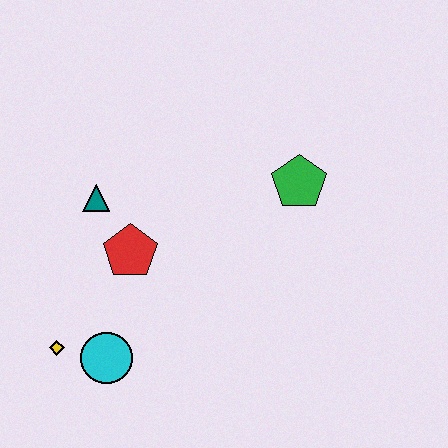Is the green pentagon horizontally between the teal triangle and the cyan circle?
No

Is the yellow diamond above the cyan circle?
Yes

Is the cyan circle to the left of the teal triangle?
No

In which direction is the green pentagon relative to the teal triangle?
The green pentagon is to the right of the teal triangle.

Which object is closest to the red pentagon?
The teal triangle is closest to the red pentagon.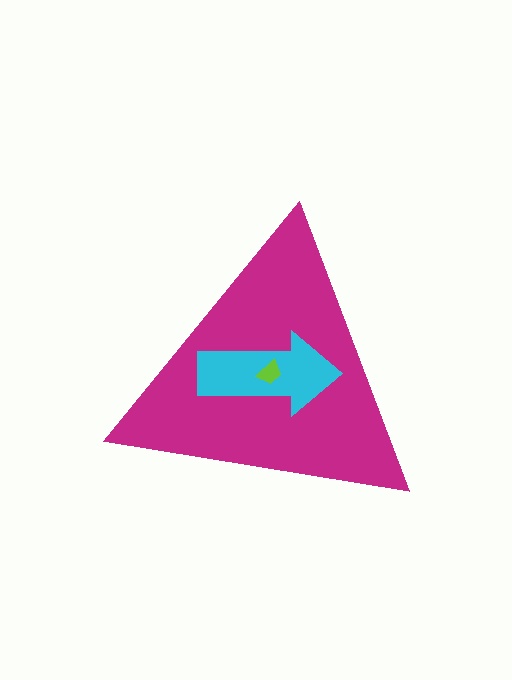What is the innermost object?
The lime trapezoid.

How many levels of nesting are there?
3.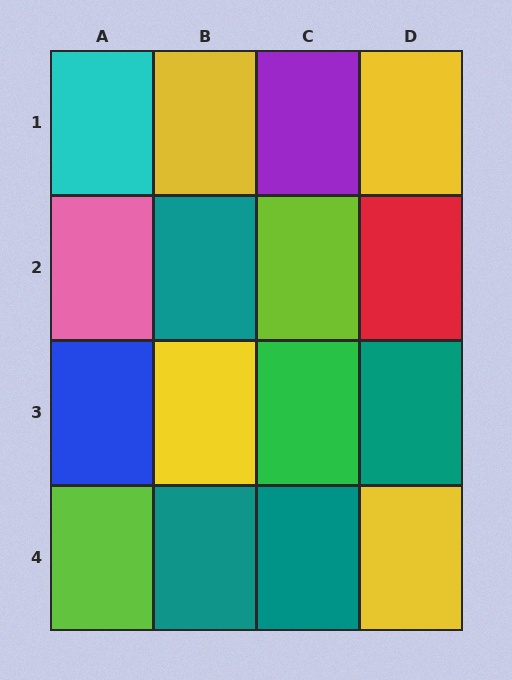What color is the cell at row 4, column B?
Teal.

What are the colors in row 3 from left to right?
Blue, yellow, green, teal.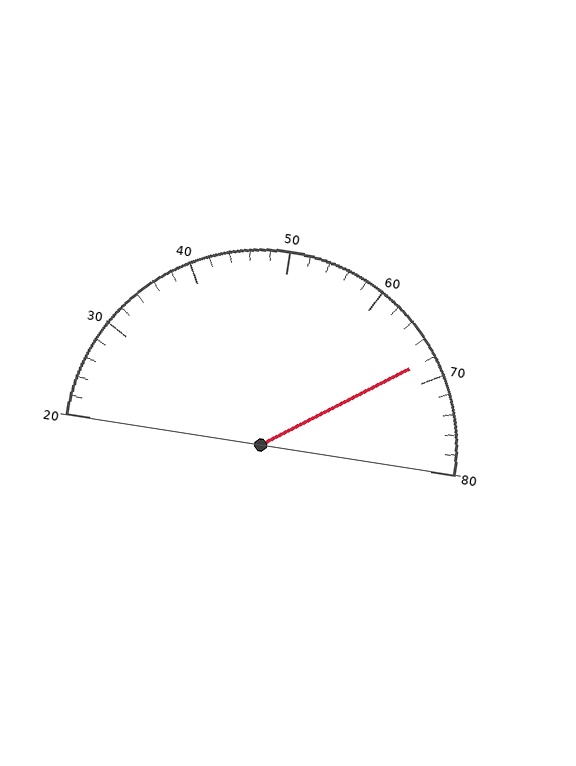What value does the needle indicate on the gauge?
The needle indicates approximately 68.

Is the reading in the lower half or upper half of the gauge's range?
The reading is in the upper half of the range (20 to 80).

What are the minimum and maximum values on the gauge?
The gauge ranges from 20 to 80.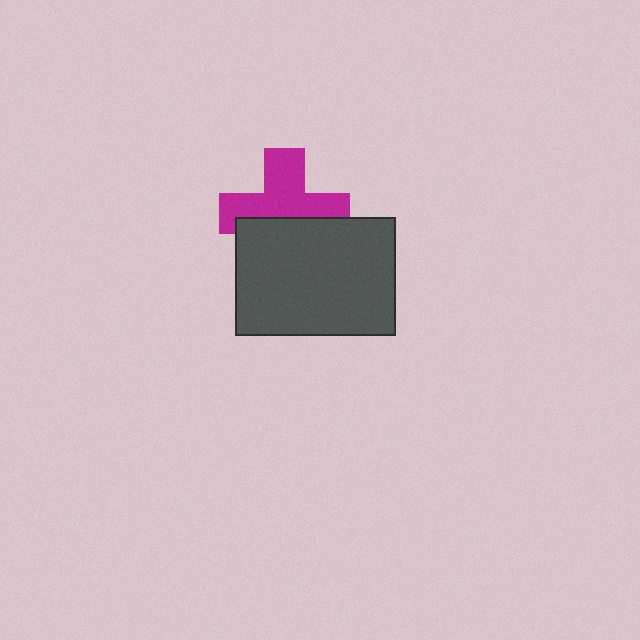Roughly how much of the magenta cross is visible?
About half of it is visible (roughly 59%).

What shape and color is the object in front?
The object in front is a dark gray rectangle.